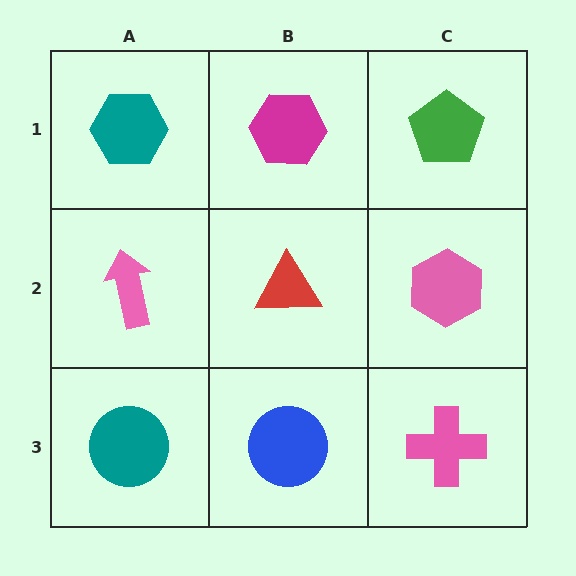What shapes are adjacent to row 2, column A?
A teal hexagon (row 1, column A), a teal circle (row 3, column A), a red triangle (row 2, column B).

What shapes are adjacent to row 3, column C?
A pink hexagon (row 2, column C), a blue circle (row 3, column B).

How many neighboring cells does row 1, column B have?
3.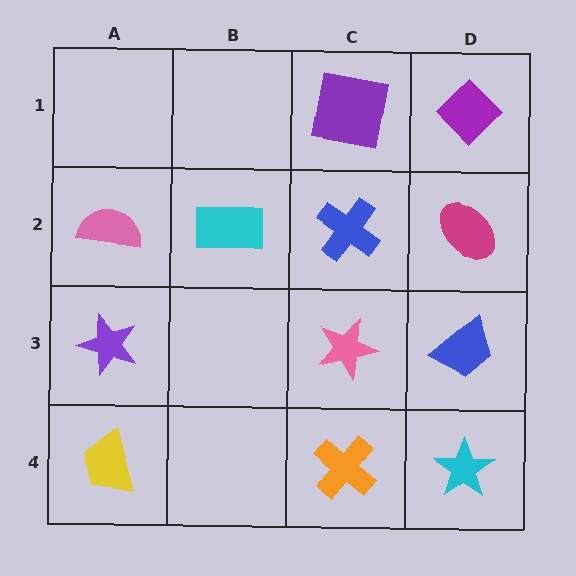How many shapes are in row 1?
2 shapes.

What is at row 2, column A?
A pink semicircle.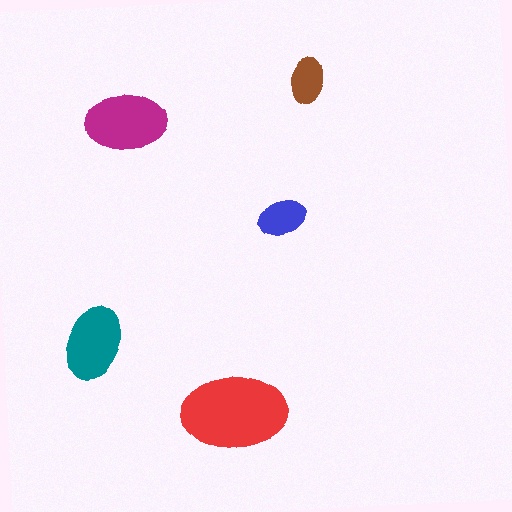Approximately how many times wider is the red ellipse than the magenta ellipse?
About 1.5 times wider.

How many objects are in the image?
There are 5 objects in the image.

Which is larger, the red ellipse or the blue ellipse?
The red one.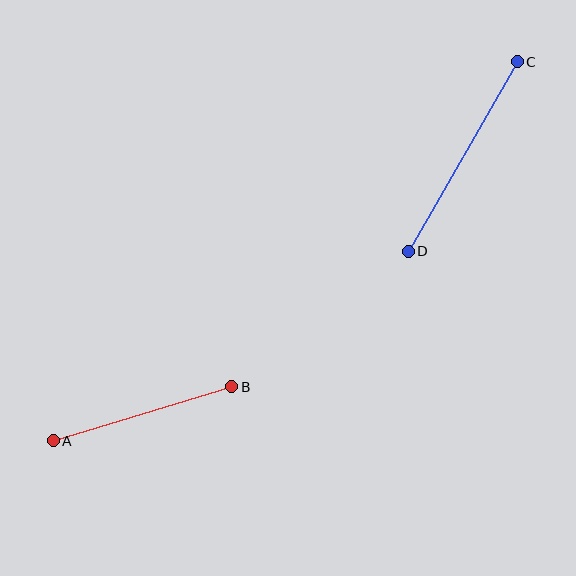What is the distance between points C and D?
The distance is approximately 219 pixels.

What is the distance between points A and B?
The distance is approximately 187 pixels.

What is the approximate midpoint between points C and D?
The midpoint is at approximately (463, 157) pixels.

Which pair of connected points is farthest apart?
Points C and D are farthest apart.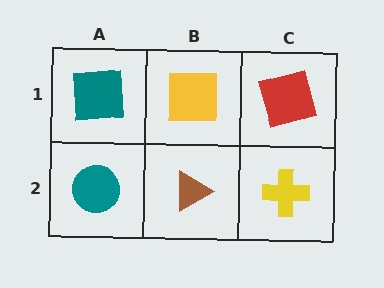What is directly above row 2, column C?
A red square.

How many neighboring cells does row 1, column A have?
2.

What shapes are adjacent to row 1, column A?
A teal circle (row 2, column A), a yellow square (row 1, column B).